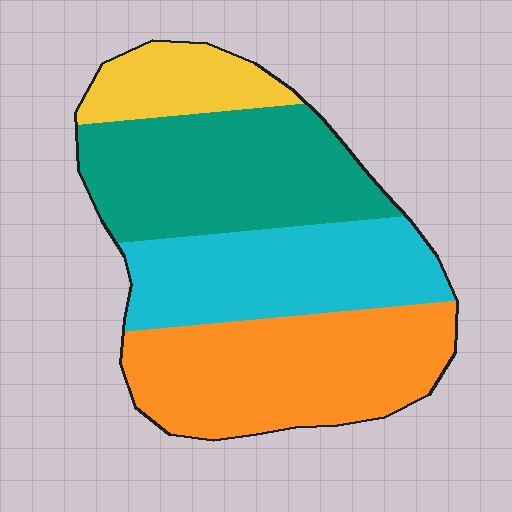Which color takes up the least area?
Yellow, at roughly 10%.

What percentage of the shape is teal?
Teal takes up about one third (1/3) of the shape.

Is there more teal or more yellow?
Teal.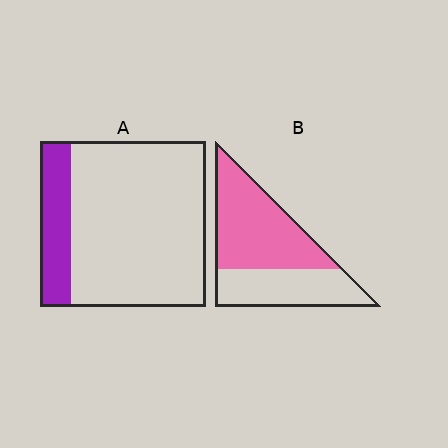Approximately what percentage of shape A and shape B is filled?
A is approximately 20% and B is approximately 60%.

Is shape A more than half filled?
No.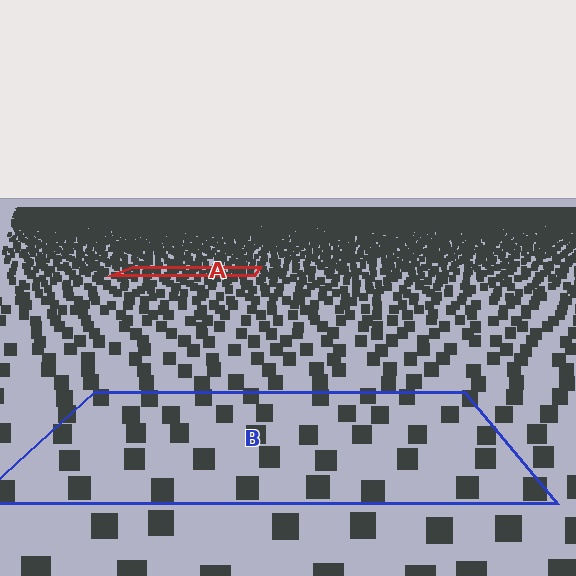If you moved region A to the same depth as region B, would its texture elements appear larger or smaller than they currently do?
They would appear larger. At a closer depth, the same texture elements are projected at a bigger on-screen size.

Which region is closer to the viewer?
Region B is closer. The texture elements there are larger and more spread out.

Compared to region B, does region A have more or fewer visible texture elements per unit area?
Region A has more texture elements per unit area — they are packed more densely because it is farther away.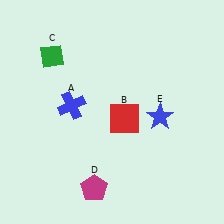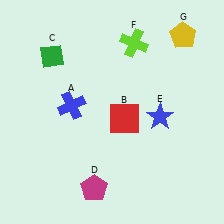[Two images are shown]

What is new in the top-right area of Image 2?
A yellow pentagon (G) was added in the top-right area of Image 2.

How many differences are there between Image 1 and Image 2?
There are 2 differences between the two images.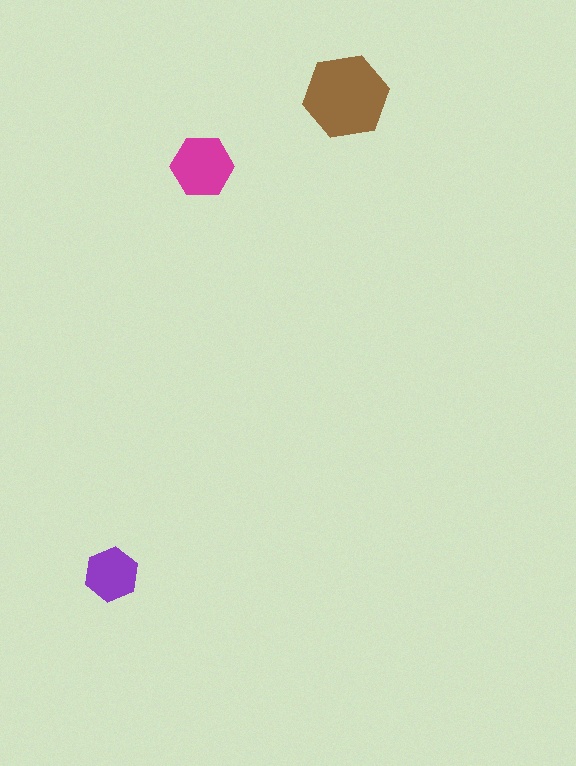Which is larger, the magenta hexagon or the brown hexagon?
The brown one.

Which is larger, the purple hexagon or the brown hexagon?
The brown one.